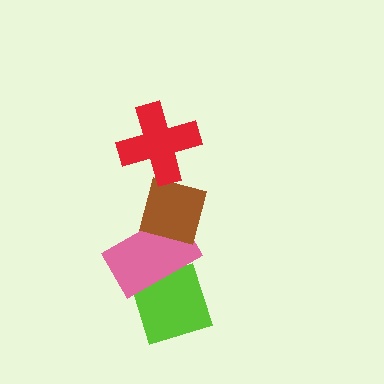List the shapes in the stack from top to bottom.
From top to bottom: the red cross, the brown diamond, the pink rectangle, the lime diamond.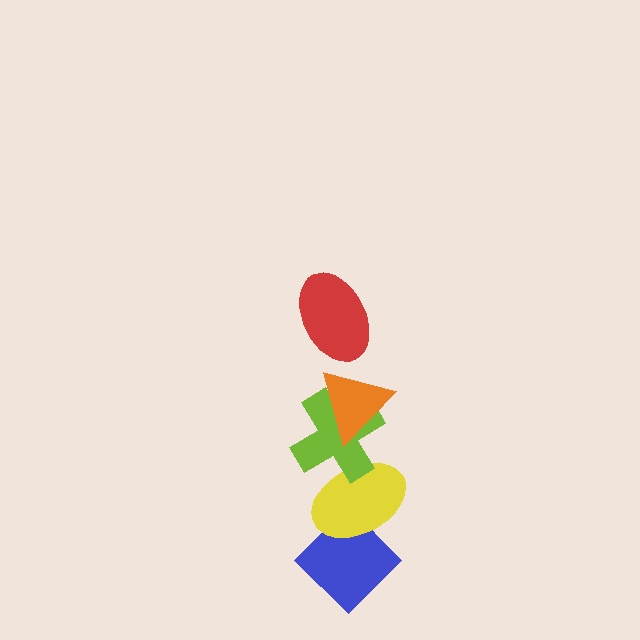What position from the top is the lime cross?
The lime cross is 3rd from the top.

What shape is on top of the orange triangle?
The red ellipse is on top of the orange triangle.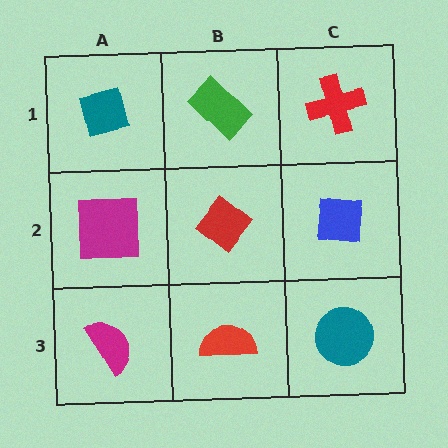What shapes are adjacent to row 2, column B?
A green rectangle (row 1, column B), a red semicircle (row 3, column B), a magenta square (row 2, column A), a blue square (row 2, column C).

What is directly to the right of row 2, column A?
A red diamond.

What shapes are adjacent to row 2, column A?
A teal square (row 1, column A), a magenta semicircle (row 3, column A), a red diamond (row 2, column B).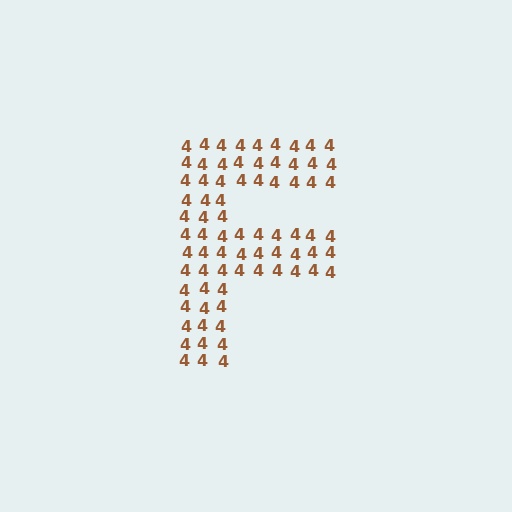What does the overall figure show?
The overall figure shows the letter F.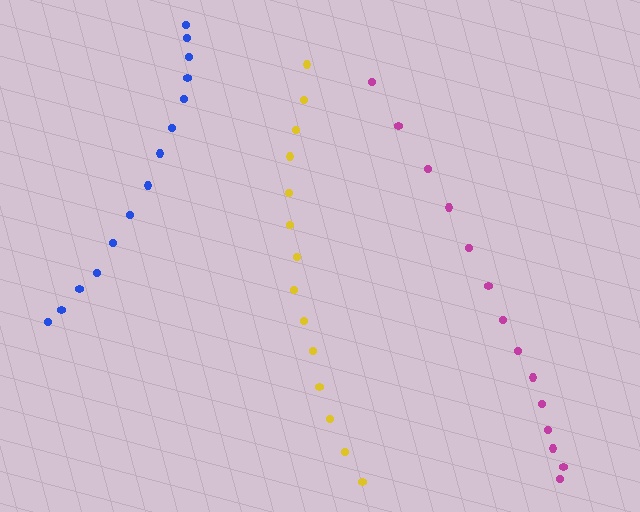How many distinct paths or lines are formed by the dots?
There are 3 distinct paths.